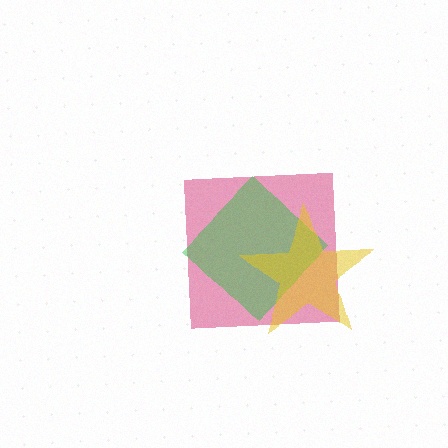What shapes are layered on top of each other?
The layered shapes are: a pink square, a green diamond, a yellow star.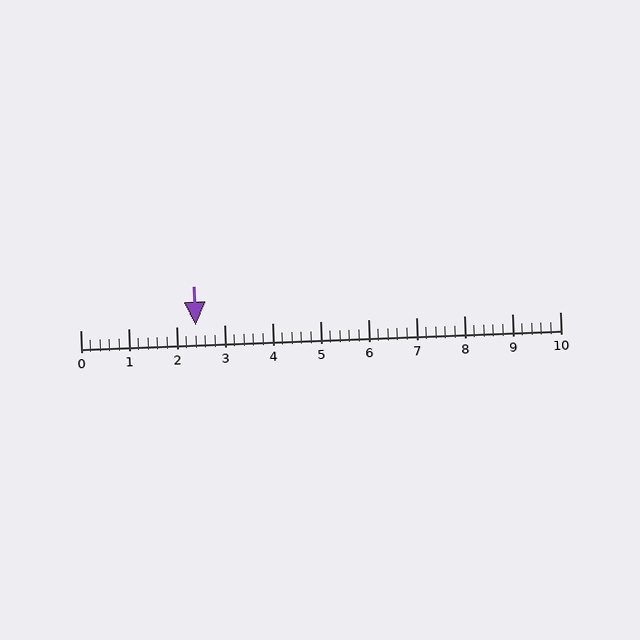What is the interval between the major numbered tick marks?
The major tick marks are spaced 1 units apart.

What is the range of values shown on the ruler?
The ruler shows values from 0 to 10.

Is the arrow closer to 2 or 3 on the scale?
The arrow is closer to 2.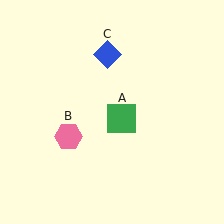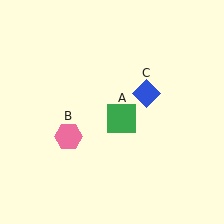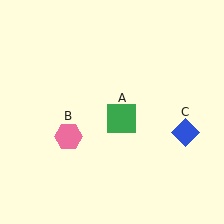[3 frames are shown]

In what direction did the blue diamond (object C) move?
The blue diamond (object C) moved down and to the right.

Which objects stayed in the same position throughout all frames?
Green square (object A) and pink hexagon (object B) remained stationary.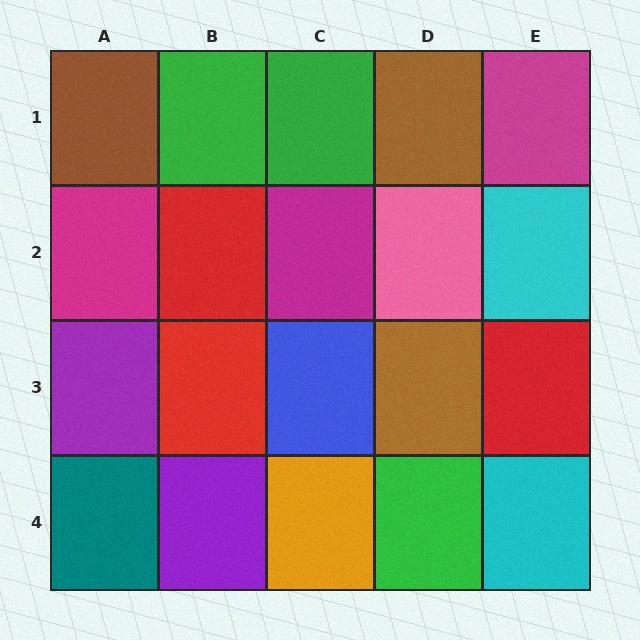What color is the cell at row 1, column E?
Magenta.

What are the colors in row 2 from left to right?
Magenta, red, magenta, pink, cyan.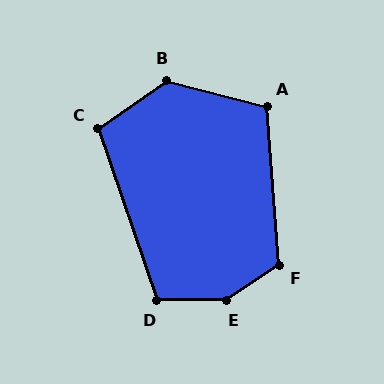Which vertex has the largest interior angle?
E, at approximately 146 degrees.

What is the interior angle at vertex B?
Approximately 131 degrees (obtuse).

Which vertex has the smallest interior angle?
C, at approximately 106 degrees.